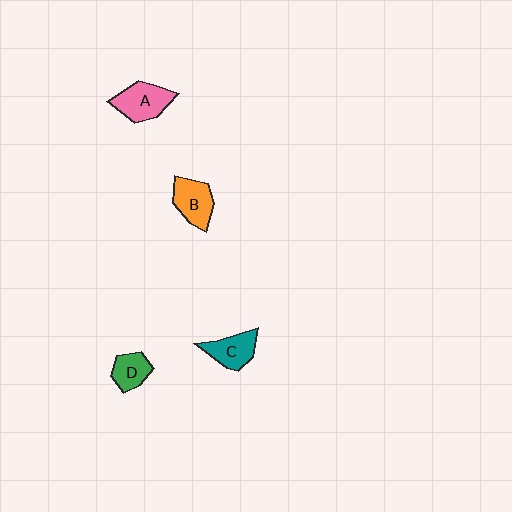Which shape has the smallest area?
Shape D (green).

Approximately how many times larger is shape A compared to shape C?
Approximately 1.2 times.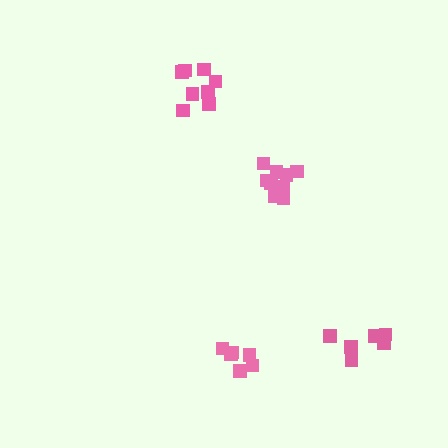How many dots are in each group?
Group 1: 9 dots, Group 2: 8 dots, Group 3: 6 dots, Group 4: 6 dots (29 total).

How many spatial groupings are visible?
There are 4 spatial groupings.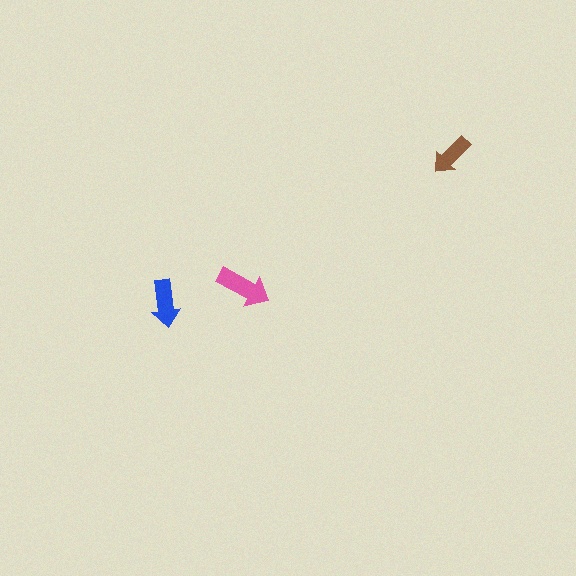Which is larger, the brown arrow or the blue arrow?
The blue one.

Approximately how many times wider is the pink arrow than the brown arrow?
About 1.5 times wider.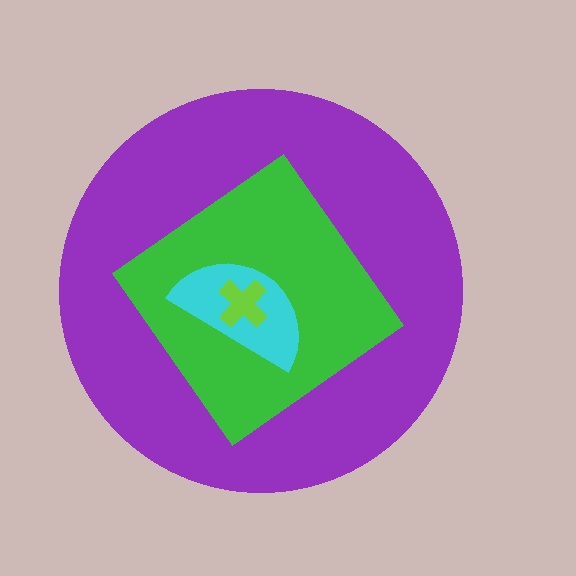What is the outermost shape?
The purple circle.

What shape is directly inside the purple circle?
The green diamond.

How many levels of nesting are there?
4.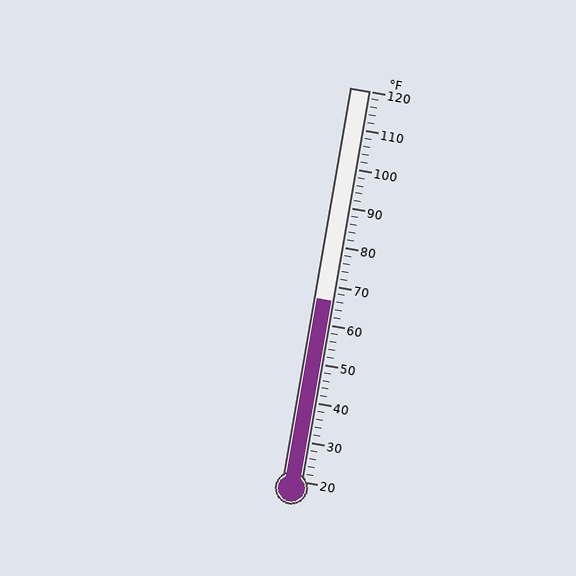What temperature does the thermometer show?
The thermometer shows approximately 66°F.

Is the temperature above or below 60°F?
The temperature is above 60°F.